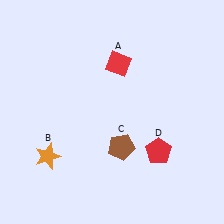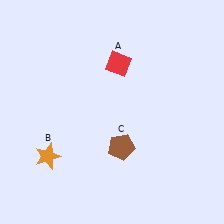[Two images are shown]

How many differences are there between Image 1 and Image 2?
There is 1 difference between the two images.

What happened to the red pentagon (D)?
The red pentagon (D) was removed in Image 2. It was in the bottom-right area of Image 1.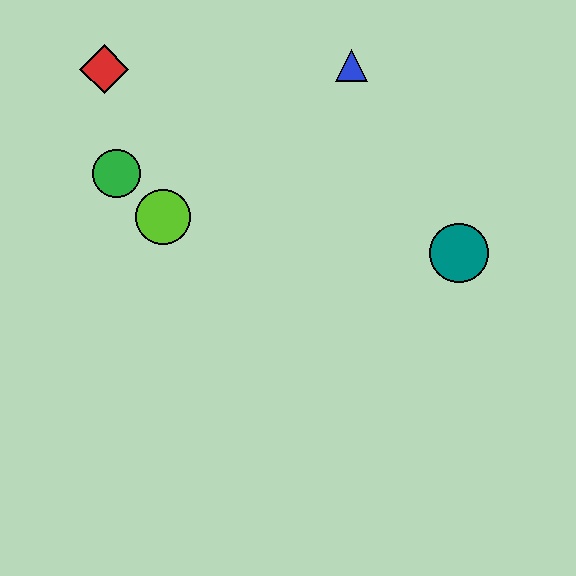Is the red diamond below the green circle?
No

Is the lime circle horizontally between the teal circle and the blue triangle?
No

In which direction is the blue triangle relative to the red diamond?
The blue triangle is to the right of the red diamond.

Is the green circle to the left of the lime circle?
Yes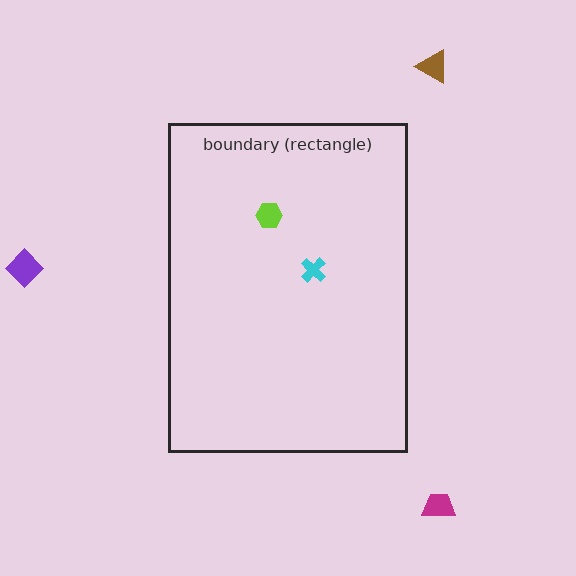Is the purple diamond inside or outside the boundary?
Outside.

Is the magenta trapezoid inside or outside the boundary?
Outside.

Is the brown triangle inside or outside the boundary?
Outside.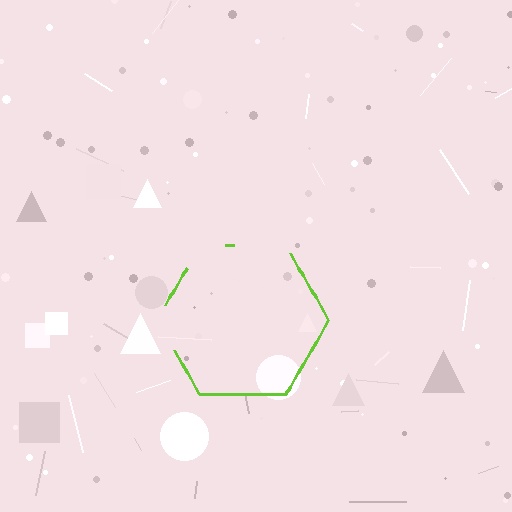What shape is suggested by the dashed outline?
The dashed outline suggests a hexagon.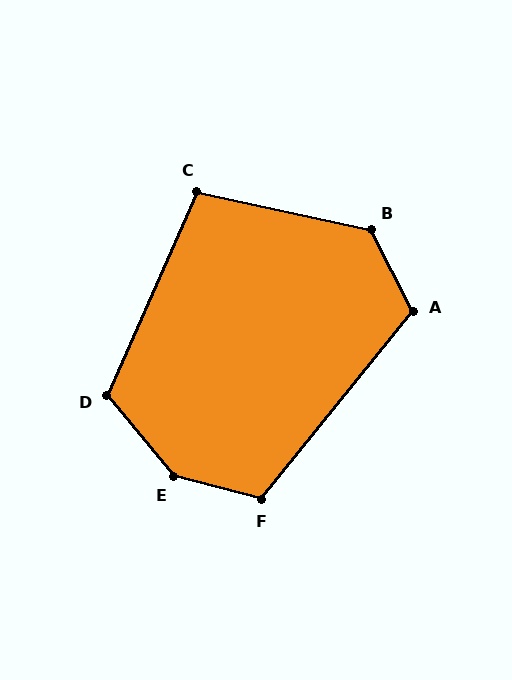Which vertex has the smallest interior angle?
C, at approximately 102 degrees.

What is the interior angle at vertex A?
Approximately 114 degrees (obtuse).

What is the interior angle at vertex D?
Approximately 117 degrees (obtuse).